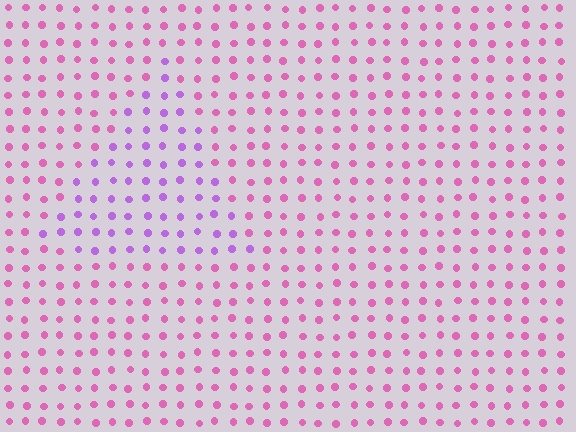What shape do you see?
I see a triangle.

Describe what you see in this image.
The image is filled with small pink elements in a uniform arrangement. A triangle-shaped region is visible where the elements are tinted to a slightly different hue, forming a subtle color boundary.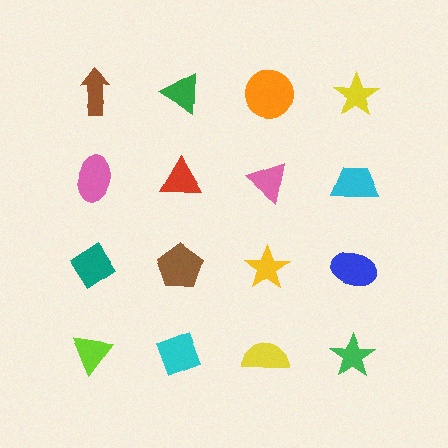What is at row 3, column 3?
A yellow star.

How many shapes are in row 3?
4 shapes.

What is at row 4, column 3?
A yellow semicircle.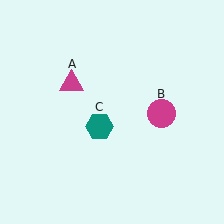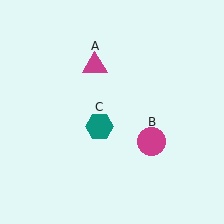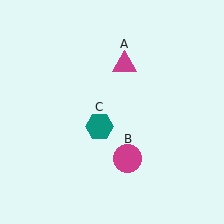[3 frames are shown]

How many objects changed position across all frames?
2 objects changed position: magenta triangle (object A), magenta circle (object B).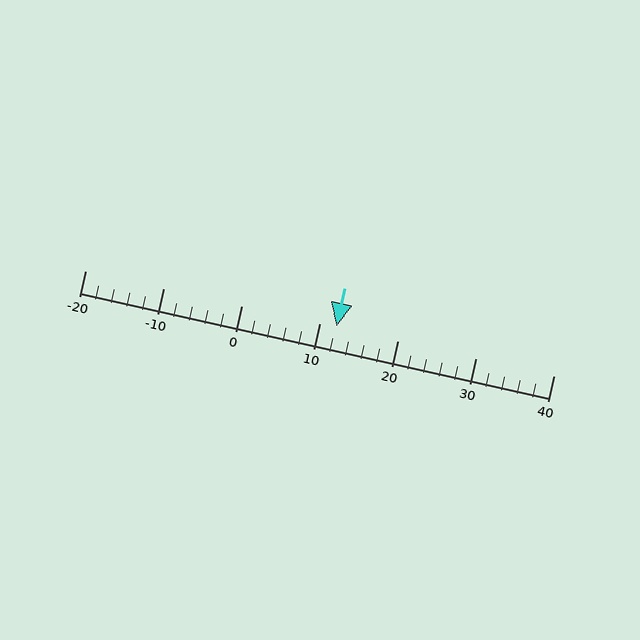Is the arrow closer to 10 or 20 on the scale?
The arrow is closer to 10.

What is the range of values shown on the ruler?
The ruler shows values from -20 to 40.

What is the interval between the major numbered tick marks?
The major tick marks are spaced 10 units apart.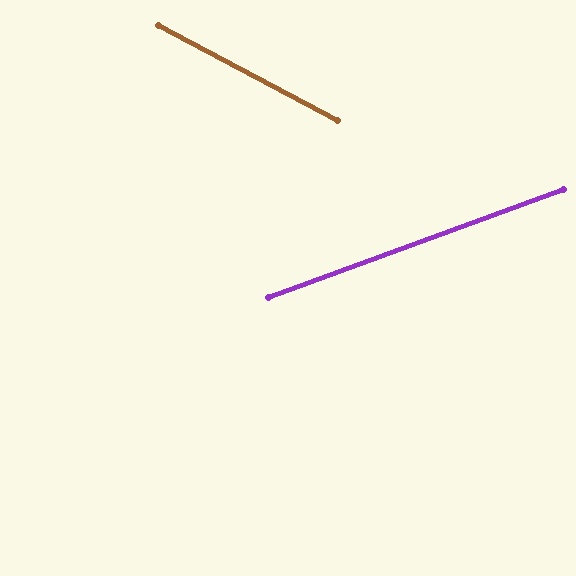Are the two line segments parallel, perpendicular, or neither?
Neither parallel nor perpendicular — they differ by about 48°.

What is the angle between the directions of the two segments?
Approximately 48 degrees.